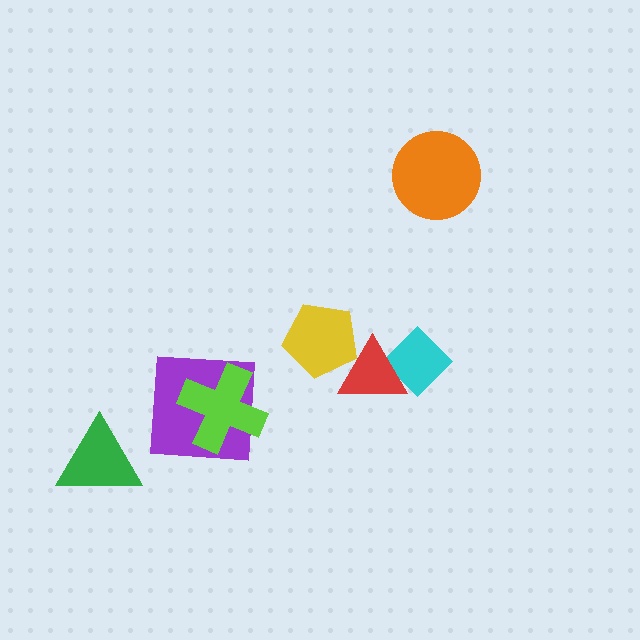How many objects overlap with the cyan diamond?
1 object overlaps with the cyan diamond.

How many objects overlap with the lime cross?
1 object overlaps with the lime cross.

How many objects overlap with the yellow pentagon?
1 object overlaps with the yellow pentagon.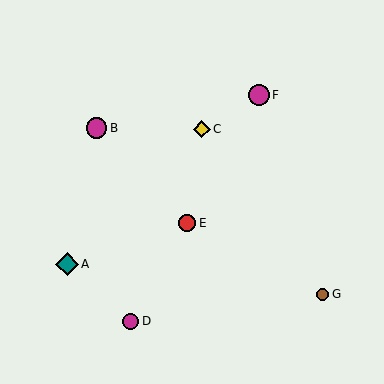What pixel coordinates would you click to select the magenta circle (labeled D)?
Click at (131, 321) to select the magenta circle D.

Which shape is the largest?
The teal diamond (labeled A) is the largest.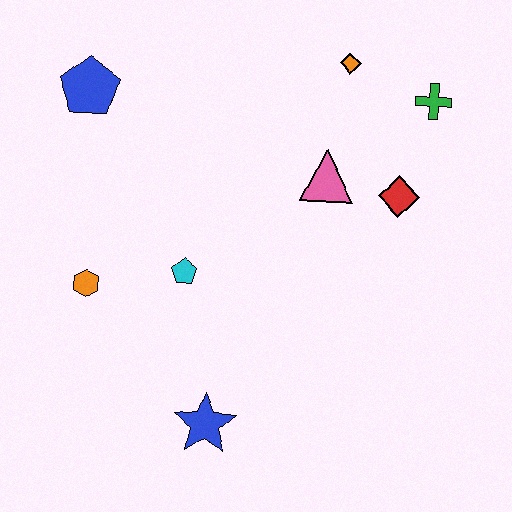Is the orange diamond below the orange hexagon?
No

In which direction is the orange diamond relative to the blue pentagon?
The orange diamond is to the right of the blue pentagon.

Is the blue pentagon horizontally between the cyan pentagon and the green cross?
No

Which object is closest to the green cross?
The orange diamond is closest to the green cross.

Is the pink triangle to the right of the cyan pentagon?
Yes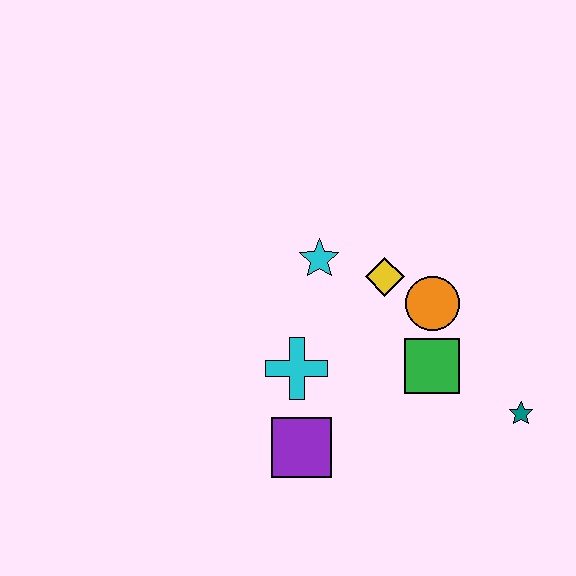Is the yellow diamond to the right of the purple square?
Yes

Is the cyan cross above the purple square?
Yes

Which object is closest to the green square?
The orange circle is closest to the green square.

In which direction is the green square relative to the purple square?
The green square is to the right of the purple square.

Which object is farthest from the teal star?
The cyan star is farthest from the teal star.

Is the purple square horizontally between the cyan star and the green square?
No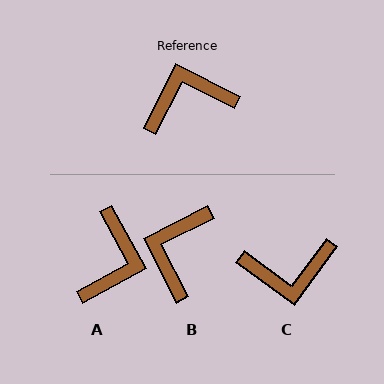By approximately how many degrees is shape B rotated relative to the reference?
Approximately 54 degrees counter-clockwise.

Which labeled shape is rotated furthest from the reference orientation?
C, about 170 degrees away.